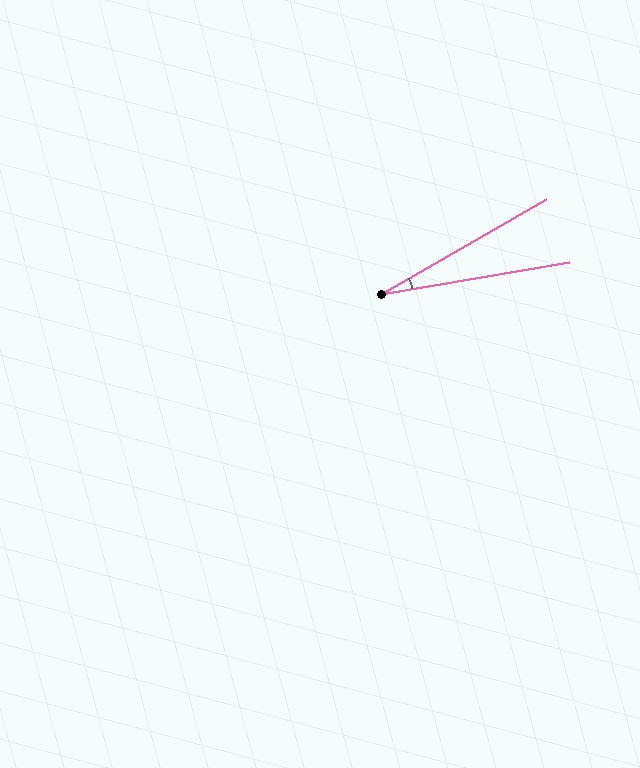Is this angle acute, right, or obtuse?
It is acute.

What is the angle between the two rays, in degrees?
Approximately 20 degrees.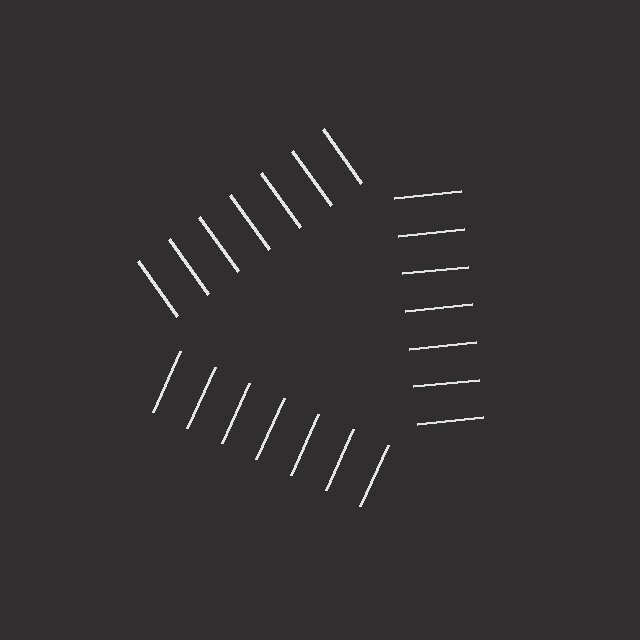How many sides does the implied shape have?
3 sides — the line-ends trace a triangle.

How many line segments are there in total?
21 — 7 along each of the 3 edges.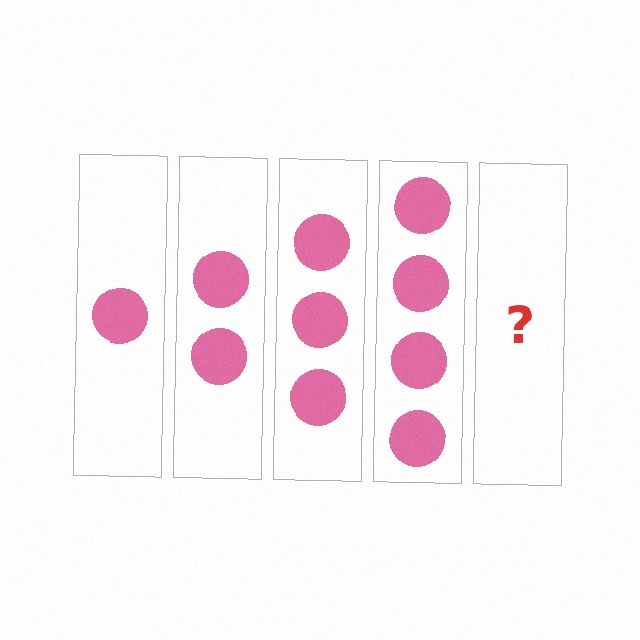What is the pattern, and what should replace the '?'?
The pattern is that each step adds one more circle. The '?' should be 5 circles.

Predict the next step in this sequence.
The next step is 5 circles.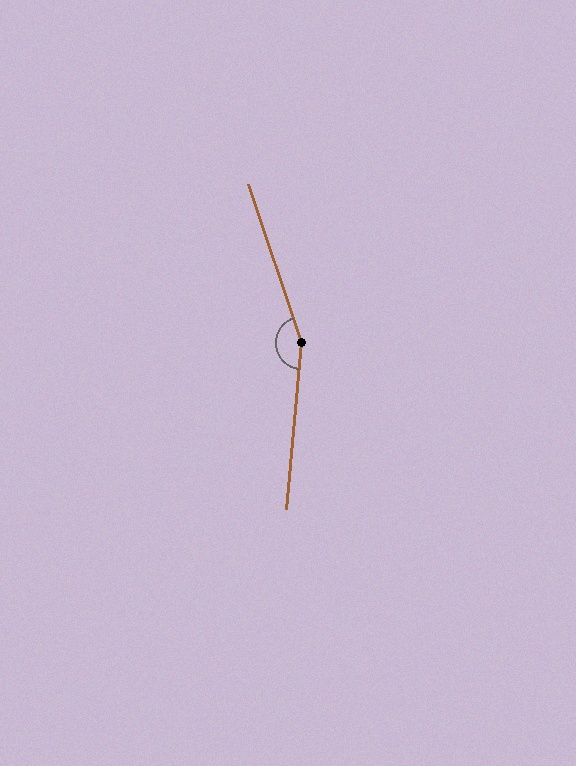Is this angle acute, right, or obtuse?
It is obtuse.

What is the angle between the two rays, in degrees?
Approximately 156 degrees.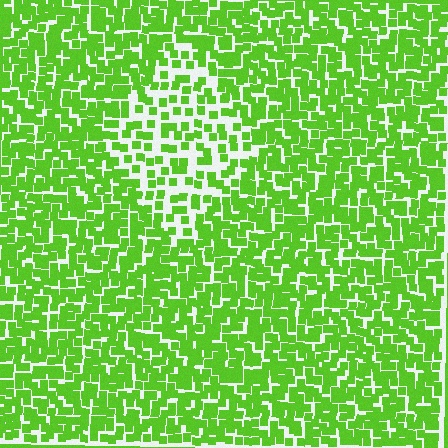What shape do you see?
I see a diamond.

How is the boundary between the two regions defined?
The boundary is defined by a change in element density (approximately 2.0x ratio). All elements are the same color, size, and shape.